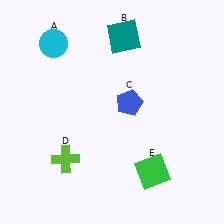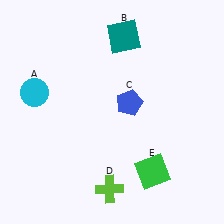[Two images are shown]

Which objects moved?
The objects that moved are: the cyan circle (A), the lime cross (D).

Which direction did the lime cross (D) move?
The lime cross (D) moved right.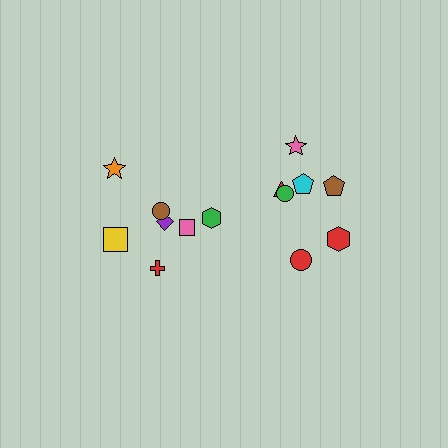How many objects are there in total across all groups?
There are 14 objects.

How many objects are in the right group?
There are 8 objects.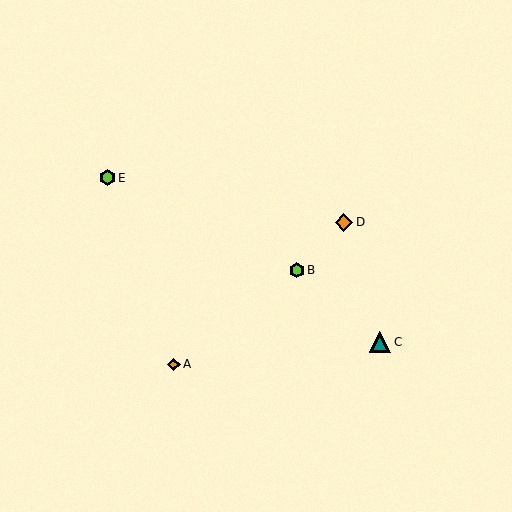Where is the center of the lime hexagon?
The center of the lime hexagon is at (297, 270).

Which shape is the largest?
The teal triangle (labeled C) is the largest.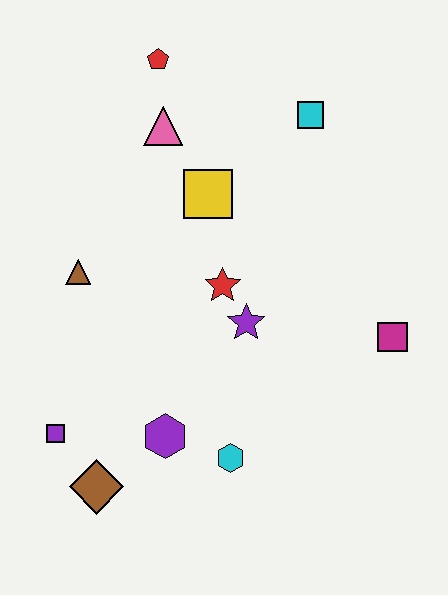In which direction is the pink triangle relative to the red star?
The pink triangle is above the red star.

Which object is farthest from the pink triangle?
The brown diamond is farthest from the pink triangle.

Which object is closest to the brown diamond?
The purple square is closest to the brown diamond.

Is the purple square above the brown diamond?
Yes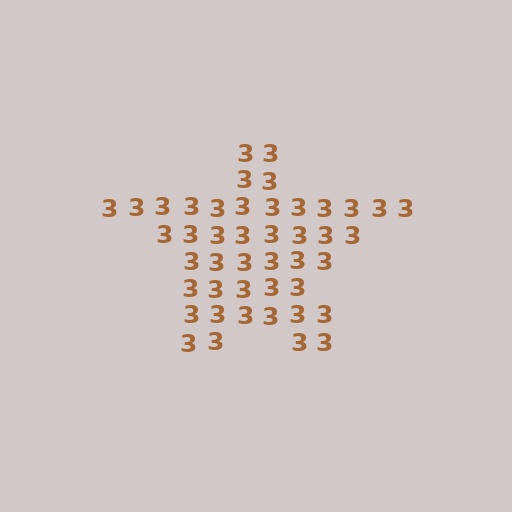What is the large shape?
The large shape is a star.